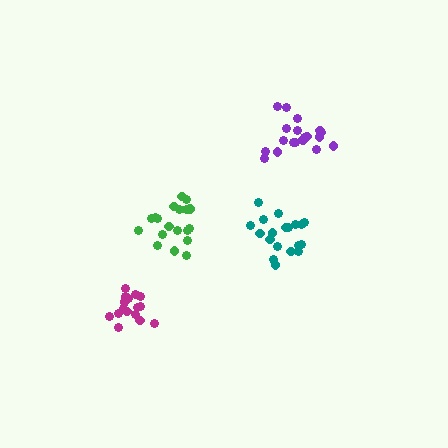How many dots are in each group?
Group 1: 19 dots, Group 2: 19 dots, Group 3: 19 dots, Group 4: 18 dots (75 total).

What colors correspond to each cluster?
The clusters are colored: teal, purple, green, magenta.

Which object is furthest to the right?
The purple cluster is rightmost.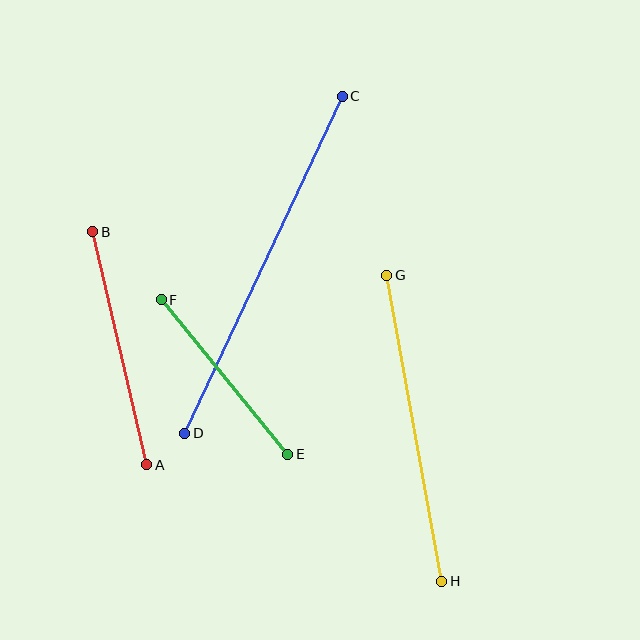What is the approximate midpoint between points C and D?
The midpoint is at approximately (263, 265) pixels.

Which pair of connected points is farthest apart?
Points C and D are farthest apart.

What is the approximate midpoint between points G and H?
The midpoint is at approximately (414, 428) pixels.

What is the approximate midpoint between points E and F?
The midpoint is at approximately (224, 377) pixels.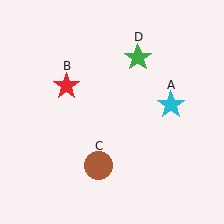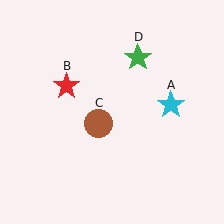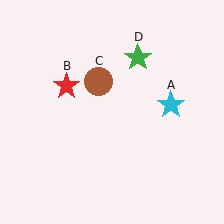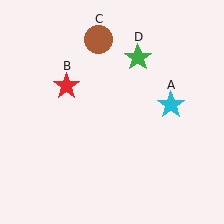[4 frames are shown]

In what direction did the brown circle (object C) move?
The brown circle (object C) moved up.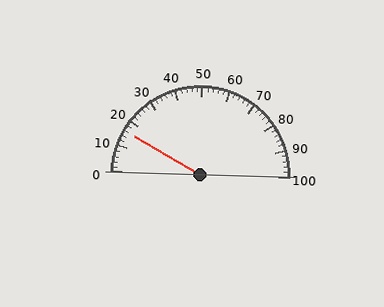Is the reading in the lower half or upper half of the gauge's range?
The reading is in the lower half of the range (0 to 100).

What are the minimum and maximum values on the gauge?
The gauge ranges from 0 to 100.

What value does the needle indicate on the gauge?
The needle indicates approximately 16.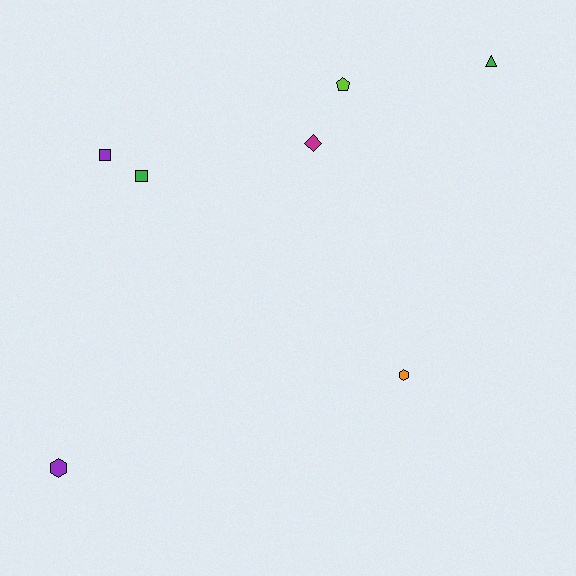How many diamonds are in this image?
There is 1 diamond.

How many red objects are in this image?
There are no red objects.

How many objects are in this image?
There are 7 objects.